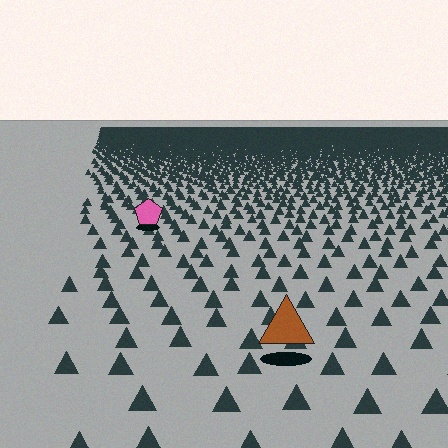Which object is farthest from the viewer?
The pink pentagon is farthest from the viewer. It appears smaller and the ground texture around it is denser.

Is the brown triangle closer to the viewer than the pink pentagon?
Yes. The brown triangle is closer — you can tell from the texture gradient: the ground texture is coarser near it.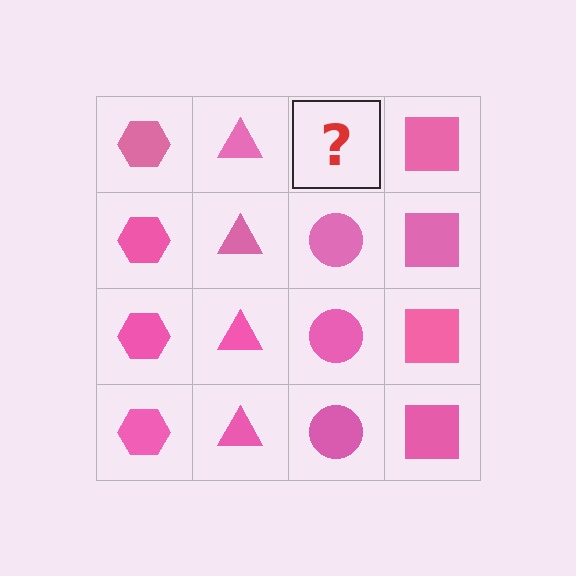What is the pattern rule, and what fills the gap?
The rule is that each column has a consistent shape. The gap should be filled with a pink circle.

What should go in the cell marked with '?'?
The missing cell should contain a pink circle.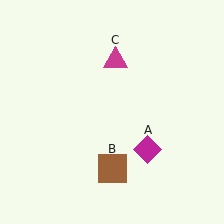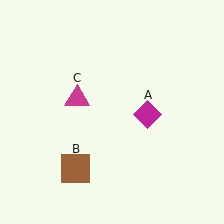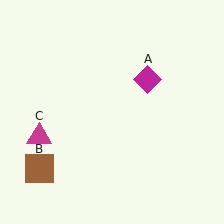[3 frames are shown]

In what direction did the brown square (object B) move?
The brown square (object B) moved left.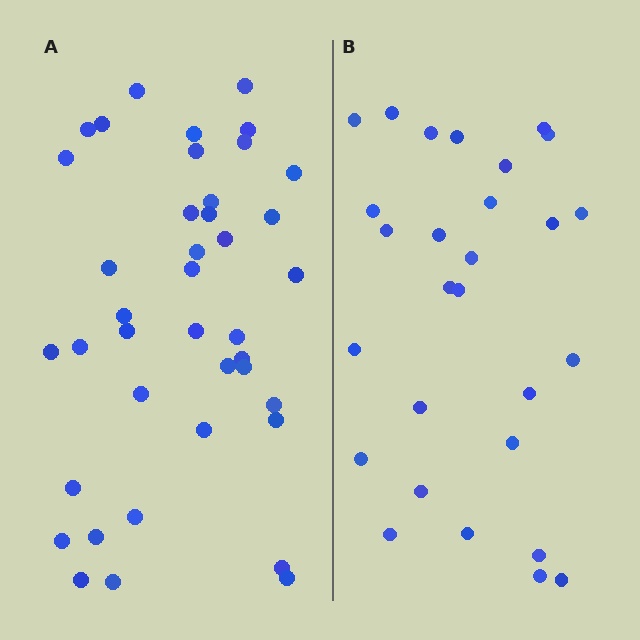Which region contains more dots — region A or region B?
Region A (the left region) has more dots.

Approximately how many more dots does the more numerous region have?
Region A has roughly 12 or so more dots than region B.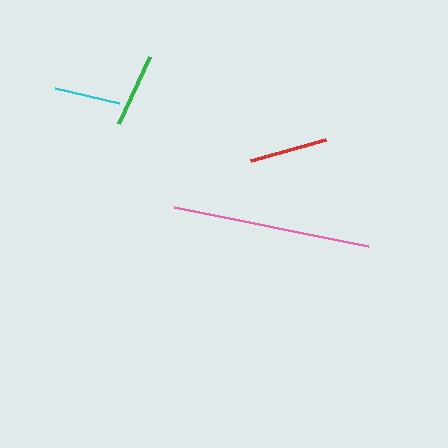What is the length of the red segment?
The red segment is approximately 77 pixels long.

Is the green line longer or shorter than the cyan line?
The green line is longer than the cyan line.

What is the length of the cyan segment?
The cyan segment is approximately 66 pixels long.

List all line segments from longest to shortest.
From longest to shortest: pink, red, green, cyan.